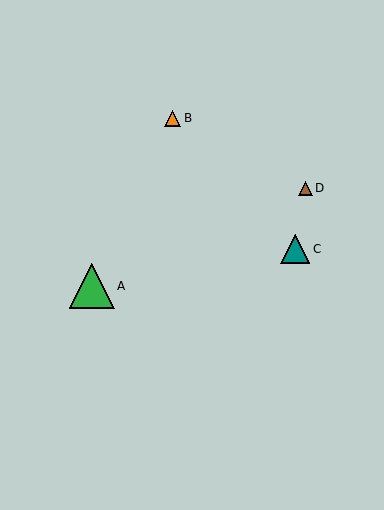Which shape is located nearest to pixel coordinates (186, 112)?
The orange triangle (labeled B) at (173, 118) is nearest to that location.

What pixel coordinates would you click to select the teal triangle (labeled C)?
Click at (295, 249) to select the teal triangle C.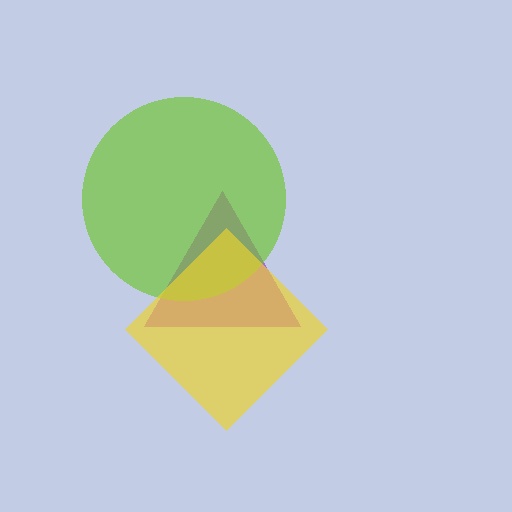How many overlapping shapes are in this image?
There are 3 overlapping shapes in the image.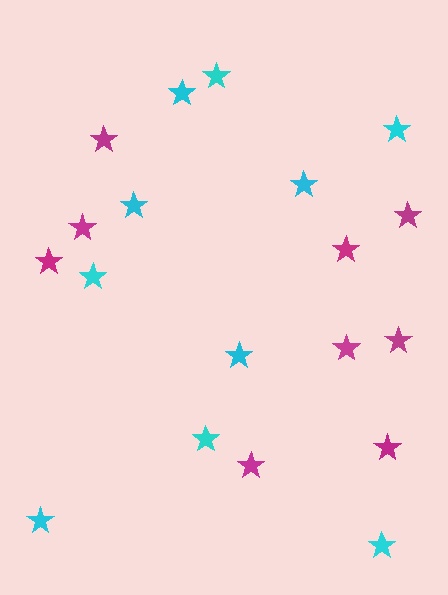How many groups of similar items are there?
There are 2 groups: one group of cyan stars (10) and one group of magenta stars (9).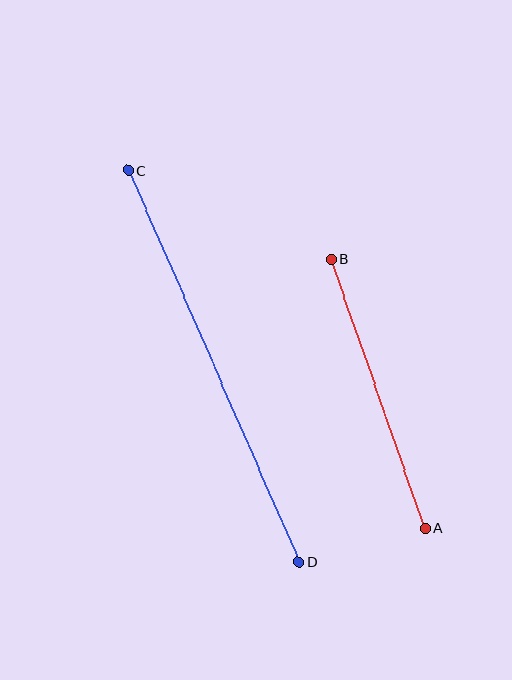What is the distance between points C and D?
The distance is approximately 427 pixels.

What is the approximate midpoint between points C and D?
The midpoint is at approximately (214, 366) pixels.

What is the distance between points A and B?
The distance is approximately 285 pixels.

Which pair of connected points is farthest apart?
Points C and D are farthest apart.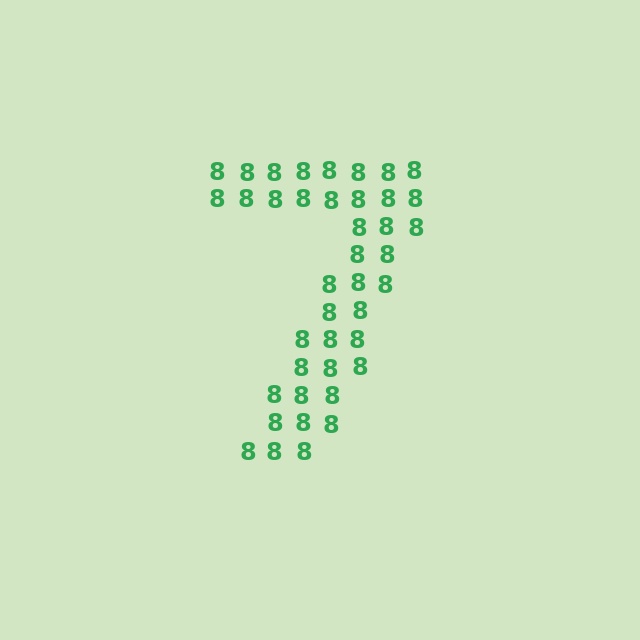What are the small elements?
The small elements are digit 8's.